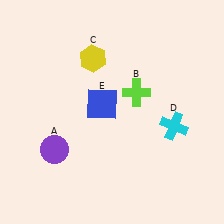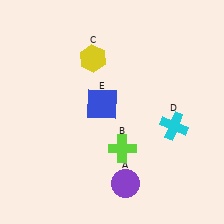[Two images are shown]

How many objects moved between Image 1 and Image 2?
2 objects moved between the two images.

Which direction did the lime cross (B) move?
The lime cross (B) moved down.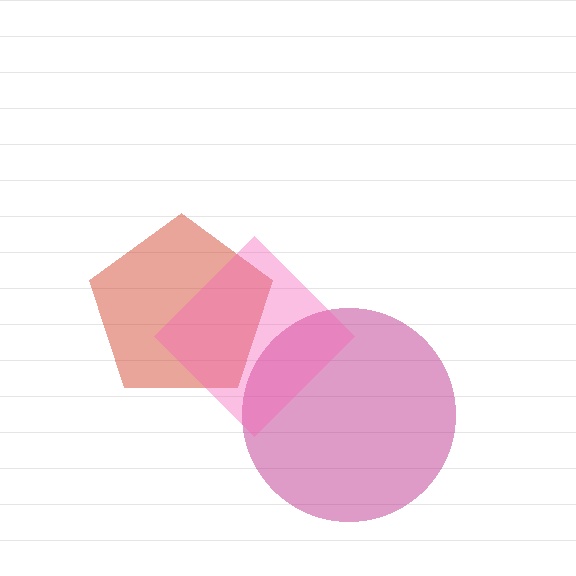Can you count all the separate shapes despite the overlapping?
Yes, there are 3 separate shapes.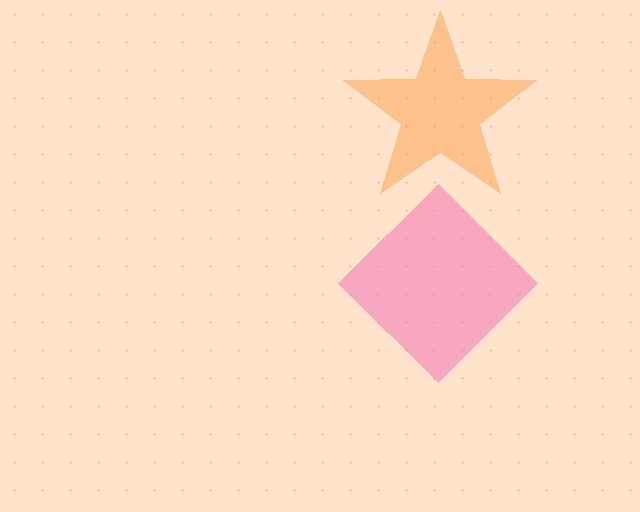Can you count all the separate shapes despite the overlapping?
Yes, there are 2 separate shapes.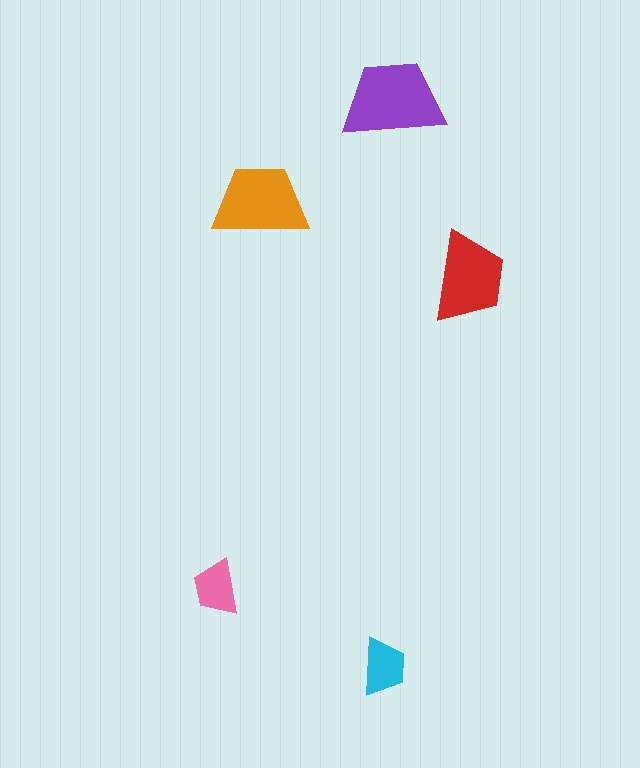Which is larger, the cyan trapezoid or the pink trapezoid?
The cyan one.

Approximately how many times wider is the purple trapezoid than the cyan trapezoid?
About 2 times wider.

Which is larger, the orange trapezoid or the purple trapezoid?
The purple one.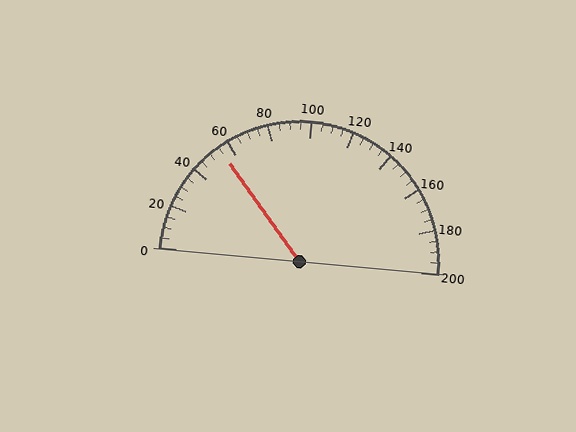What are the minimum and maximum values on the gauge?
The gauge ranges from 0 to 200.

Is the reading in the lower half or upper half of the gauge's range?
The reading is in the lower half of the range (0 to 200).